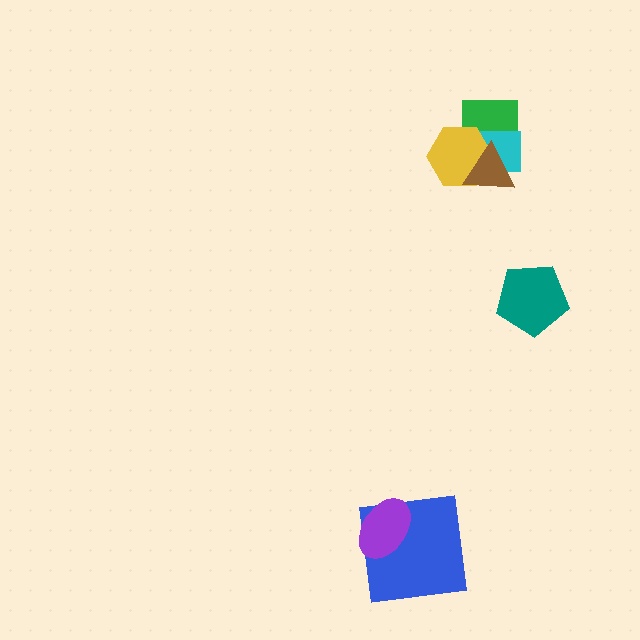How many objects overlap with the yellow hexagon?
3 objects overlap with the yellow hexagon.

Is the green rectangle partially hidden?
Yes, it is partially covered by another shape.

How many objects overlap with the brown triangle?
2 objects overlap with the brown triangle.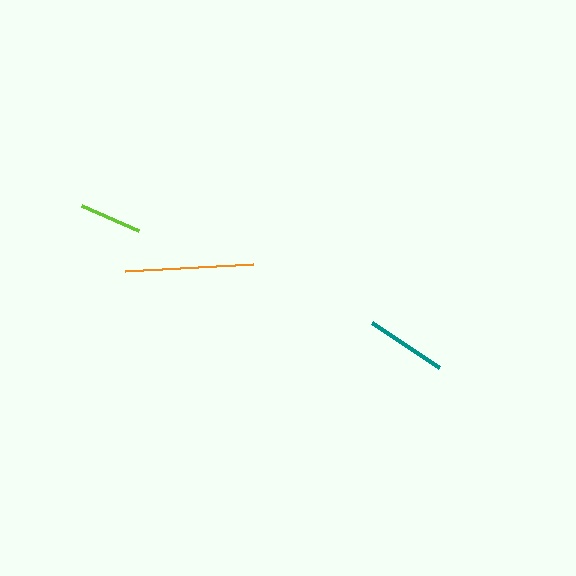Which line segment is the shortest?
The lime line is the shortest at approximately 62 pixels.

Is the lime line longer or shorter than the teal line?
The teal line is longer than the lime line.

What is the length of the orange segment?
The orange segment is approximately 129 pixels long.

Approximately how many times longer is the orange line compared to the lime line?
The orange line is approximately 2.1 times the length of the lime line.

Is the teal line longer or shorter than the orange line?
The orange line is longer than the teal line.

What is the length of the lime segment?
The lime segment is approximately 62 pixels long.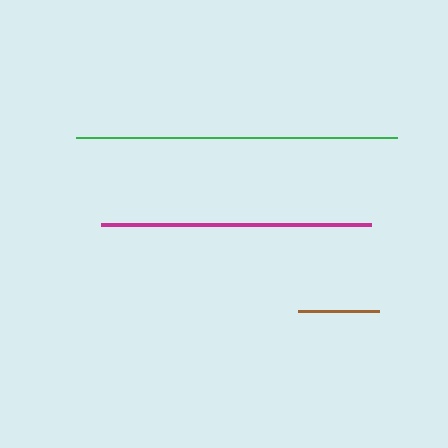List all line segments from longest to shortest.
From longest to shortest: green, magenta, brown.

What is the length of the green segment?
The green segment is approximately 321 pixels long.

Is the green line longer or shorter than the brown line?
The green line is longer than the brown line.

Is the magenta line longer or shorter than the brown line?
The magenta line is longer than the brown line.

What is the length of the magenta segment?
The magenta segment is approximately 270 pixels long.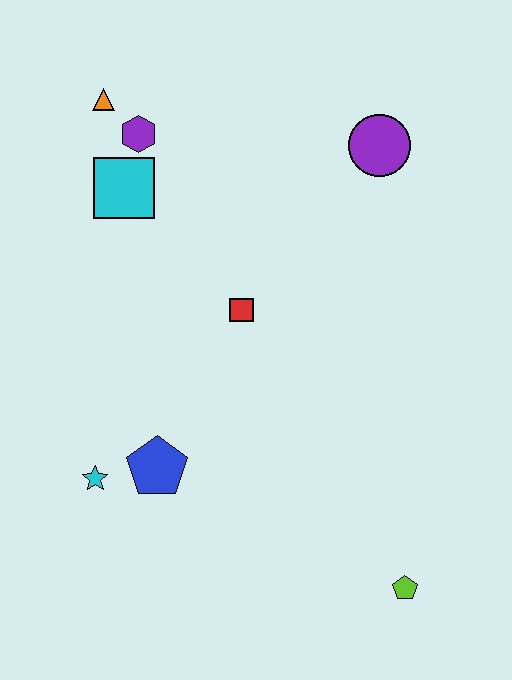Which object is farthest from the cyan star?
The purple circle is farthest from the cyan star.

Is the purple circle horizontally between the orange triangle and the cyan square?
No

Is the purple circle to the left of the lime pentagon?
Yes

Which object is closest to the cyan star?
The blue pentagon is closest to the cyan star.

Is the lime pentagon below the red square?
Yes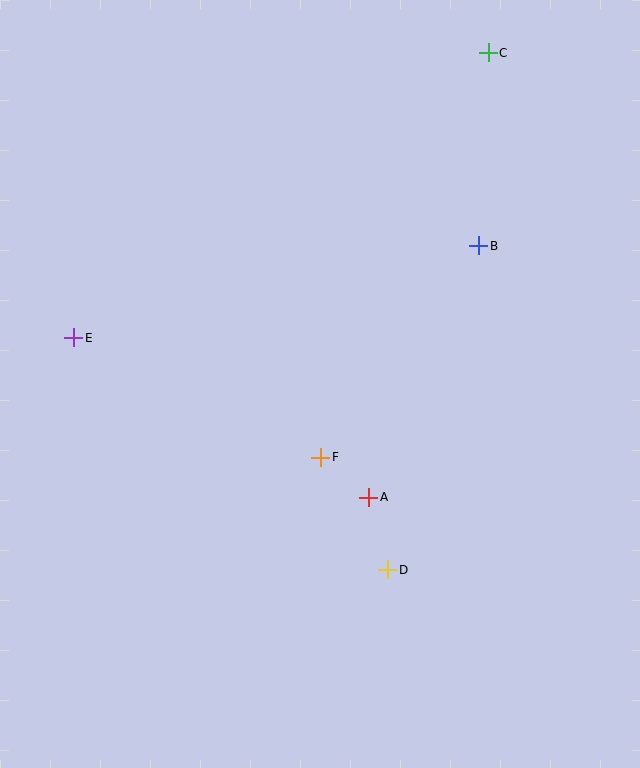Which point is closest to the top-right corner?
Point C is closest to the top-right corner.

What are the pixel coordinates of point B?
Point B is at (479, 246).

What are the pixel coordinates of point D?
Point D is at (388, 570).